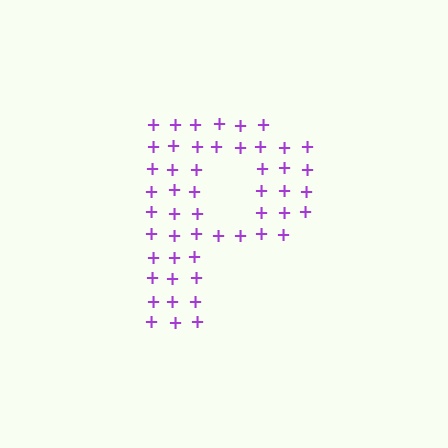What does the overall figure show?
The overall figure shows the letter P.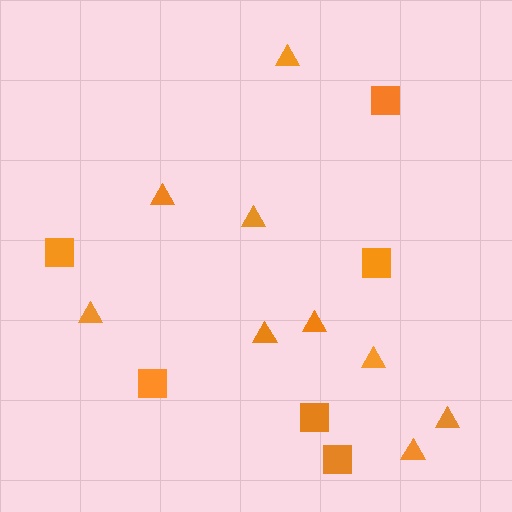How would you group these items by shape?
There are 2 groups: one group of squares (6) and one group of triangles (9).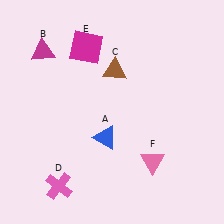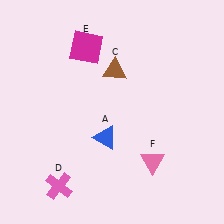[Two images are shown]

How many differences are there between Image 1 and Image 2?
There is 1 difference between the two images.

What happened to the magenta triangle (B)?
The magenta triangle (B) was removed in Image 2. It was in the top-left area of Image 1.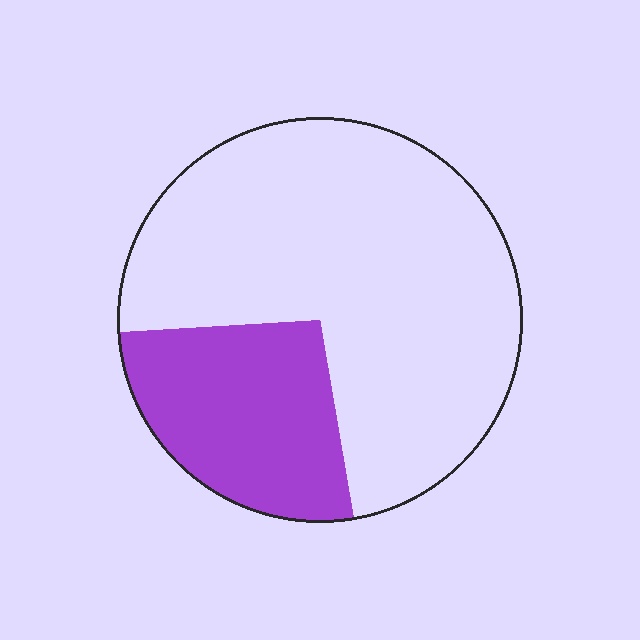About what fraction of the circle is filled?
About one quarter (1/4).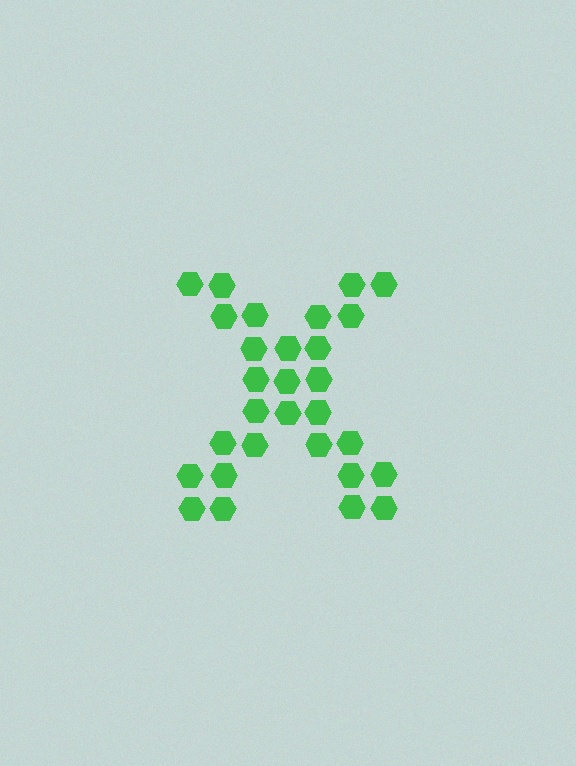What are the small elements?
The small elements are hexagons.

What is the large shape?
The large shape is the letter X.